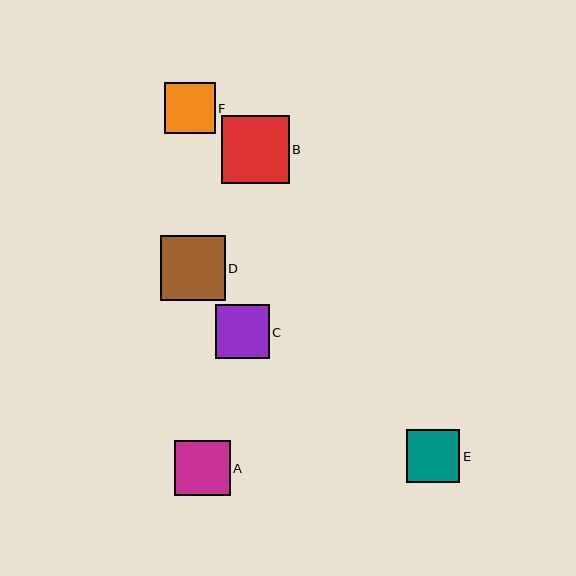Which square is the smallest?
Square F is the smallest with a size of approximately 51 pixels.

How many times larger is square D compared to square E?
Square D is approximately 1.2 times the size of square E.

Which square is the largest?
Square B is the largest with a size of approximately 68 pixels.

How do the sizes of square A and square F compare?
Square A and square F are approximately the same size.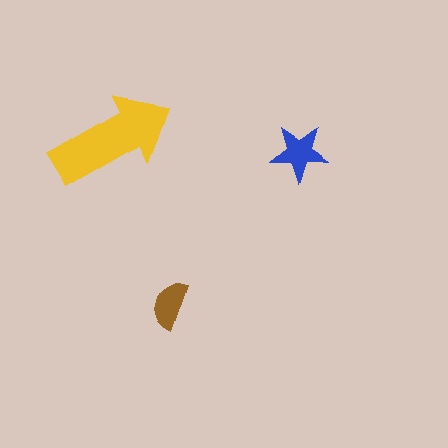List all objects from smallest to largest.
The brown semicircle, the blue star, the yellow arrow.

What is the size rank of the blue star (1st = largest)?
2nd.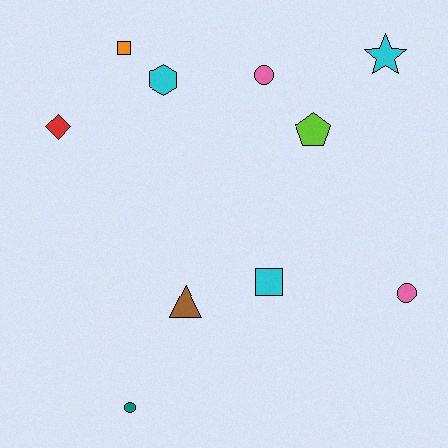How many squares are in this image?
There are 2 squares.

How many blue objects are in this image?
There are no blue objects.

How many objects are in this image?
There are 10 objects.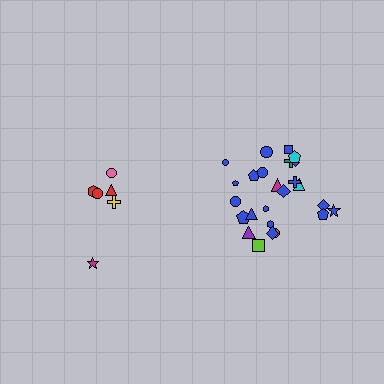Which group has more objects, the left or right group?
The right group.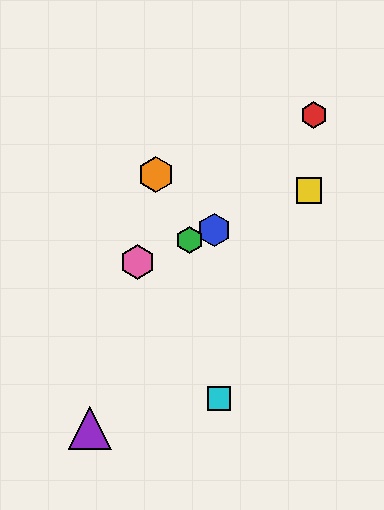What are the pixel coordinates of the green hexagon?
The green hexagon is at (190, 240).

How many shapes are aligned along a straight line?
4 shapes (the blue hexagon, the green hexagon, the yellow square, the pink hexagon) are aligned along a straight line.